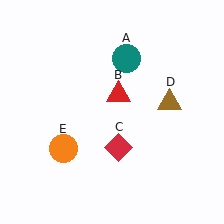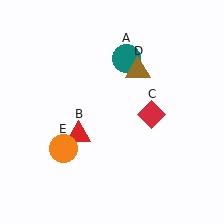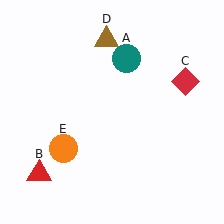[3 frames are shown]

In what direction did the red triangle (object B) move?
The red triangle (object B) moved down and to the left.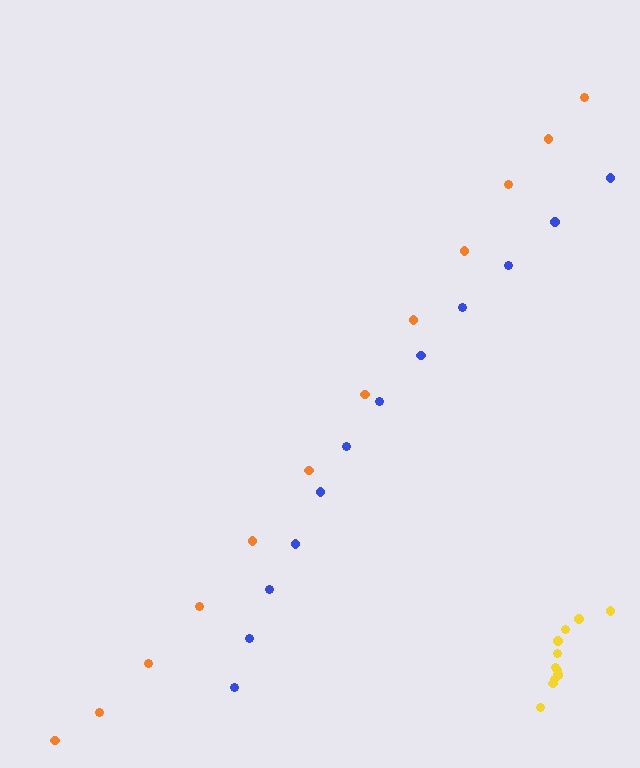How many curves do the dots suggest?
There are 3 distinct paths.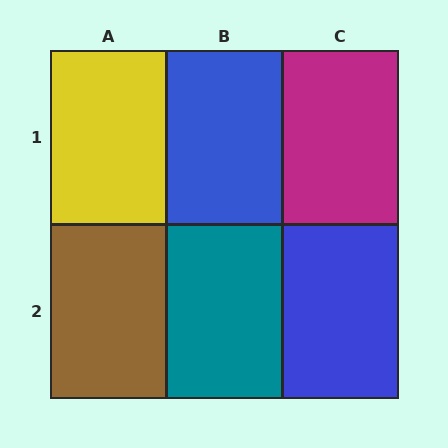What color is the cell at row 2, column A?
Brown.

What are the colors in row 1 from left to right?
Yellow, blue, magenta.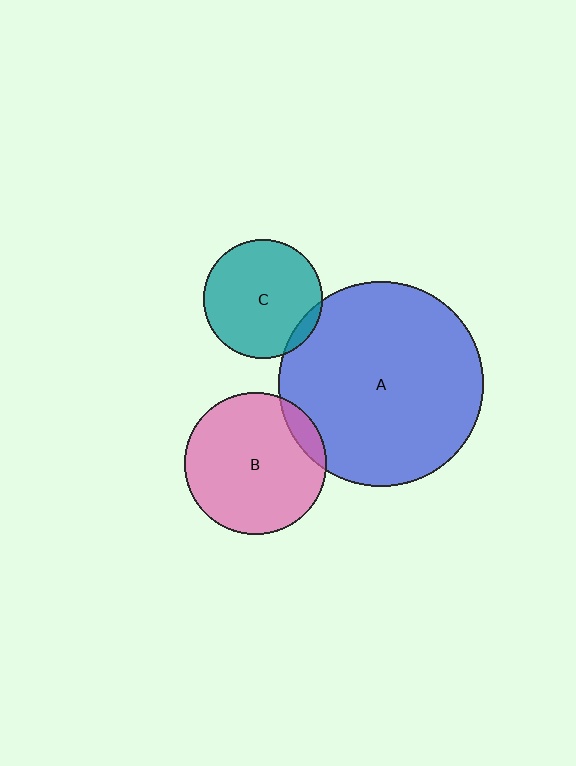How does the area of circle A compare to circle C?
Approximately 3.0 times.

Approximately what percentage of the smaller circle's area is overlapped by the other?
Approximately 5%.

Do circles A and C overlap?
Yes.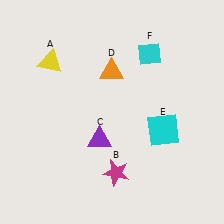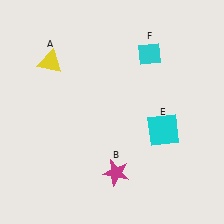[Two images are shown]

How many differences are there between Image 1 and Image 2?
There are 2 differences between the two images.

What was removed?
The purple triangle (C), the orange triangle (D) were removed in Image 2.